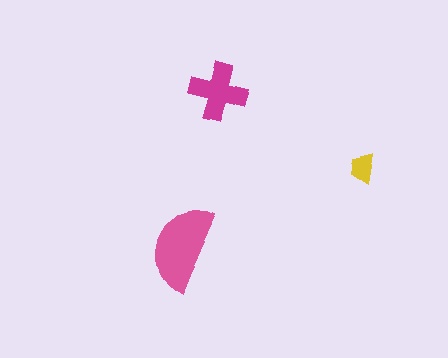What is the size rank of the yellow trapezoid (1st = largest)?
3rd.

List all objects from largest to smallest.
The pink semicircle, the magenta cross, the yellow trapezoid.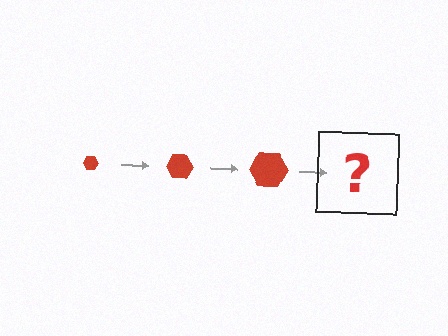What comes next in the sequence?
The next element should be a red hexagon, larger than the previous one.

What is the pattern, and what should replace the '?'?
The pattern is that the hexagon gets progressively larger each step. The '?' should be a red hexagon, larger than the previous one.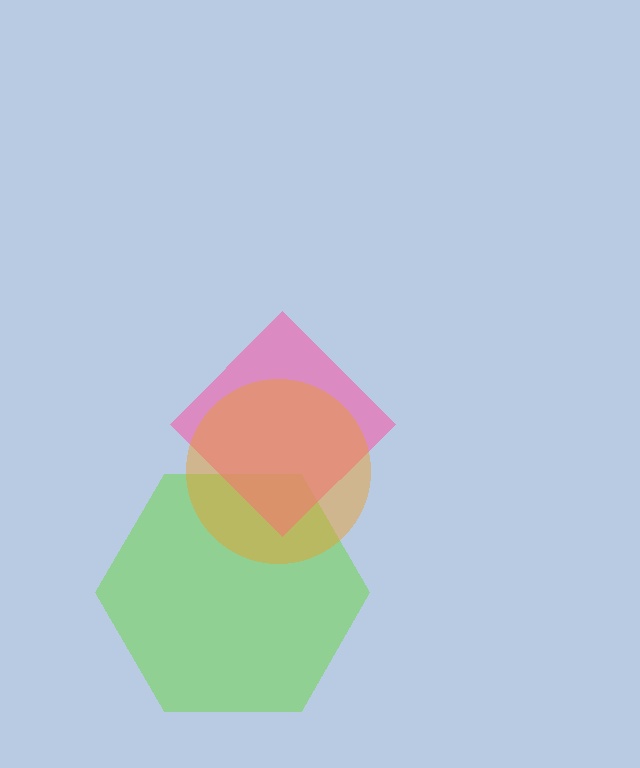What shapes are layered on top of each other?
The layered shapes are: a lime hexagon, a pink diamond, an orange circle.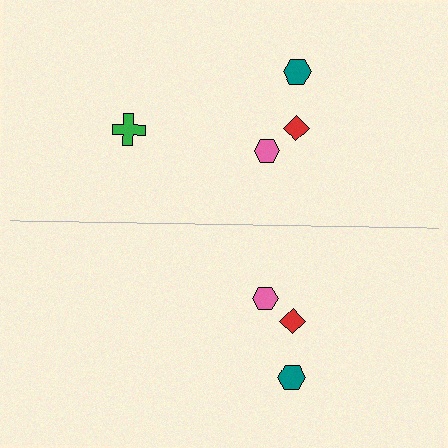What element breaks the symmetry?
A green cross is missing from the bottom side.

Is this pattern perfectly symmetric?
No, the pattern is not perfectly symmetric. A green cross is missing from the bottom side.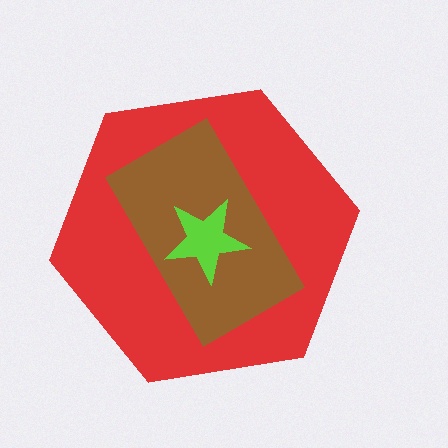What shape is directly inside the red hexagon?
The brown rectangle.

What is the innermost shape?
The lime star.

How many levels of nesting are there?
3.